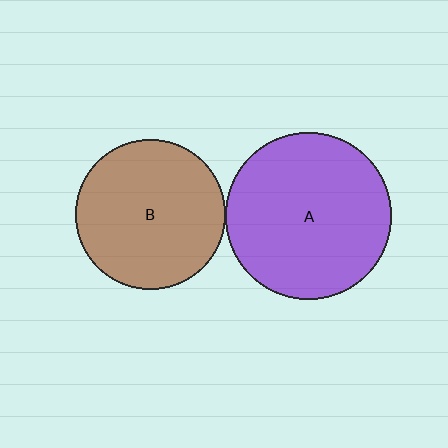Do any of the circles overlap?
No, none of the circles overlap.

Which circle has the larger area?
Circle A (purple).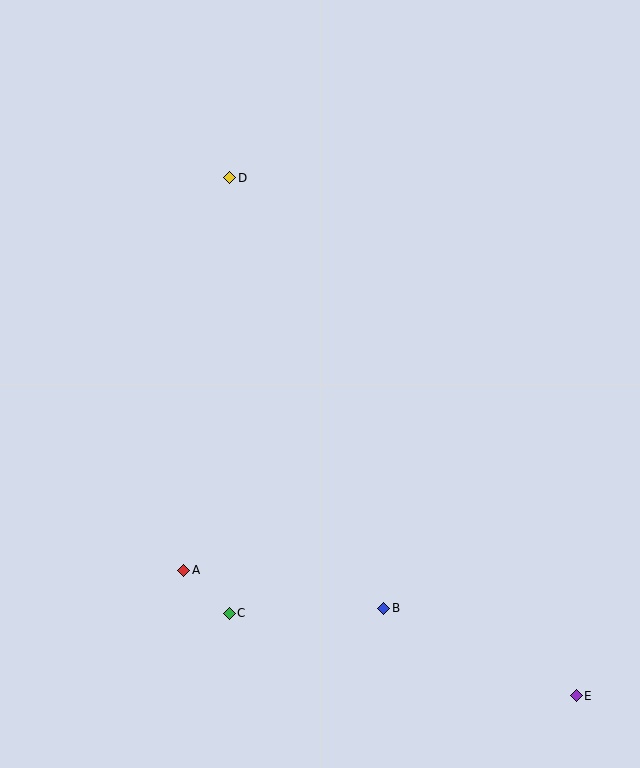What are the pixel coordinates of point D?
Point D is at (230, 178).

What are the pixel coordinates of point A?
Point A is at (184, 570).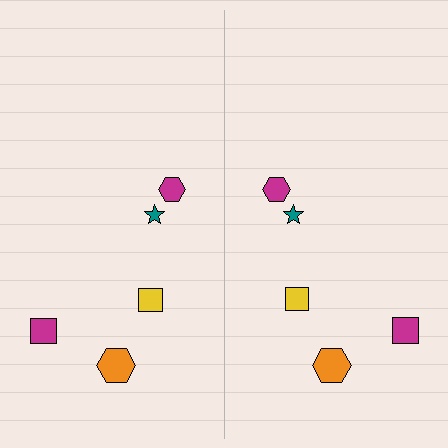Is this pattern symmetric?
Yes, this pattern has bilateral (reflection) symmetry.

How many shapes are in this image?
There are 10 shapes in this image.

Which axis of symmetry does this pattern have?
The pattern has a vertical axis of symmetry running through the center of the image.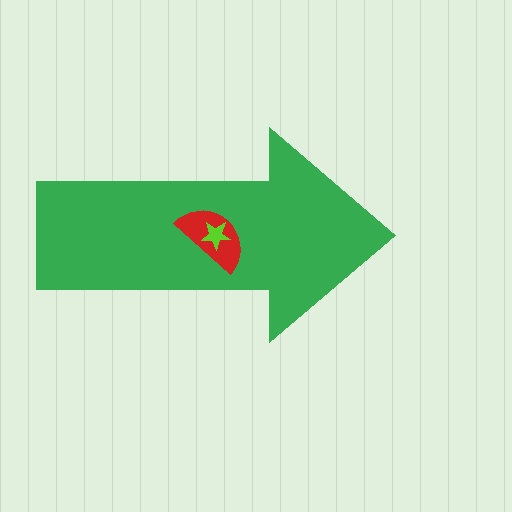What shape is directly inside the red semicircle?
The lime star.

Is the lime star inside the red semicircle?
Yes.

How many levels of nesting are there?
3.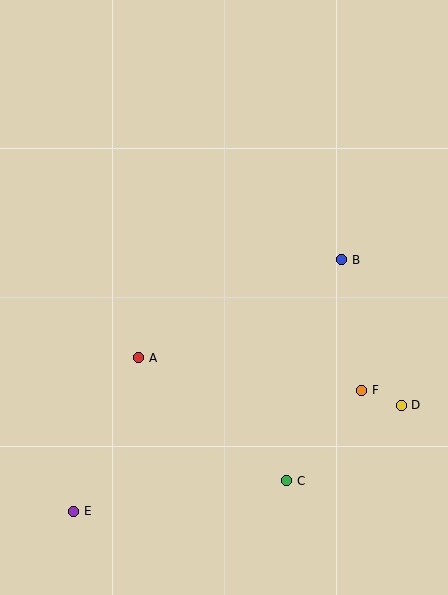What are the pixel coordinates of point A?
Point A is at (139, 358).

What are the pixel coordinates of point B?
Point B is at (342, 260).